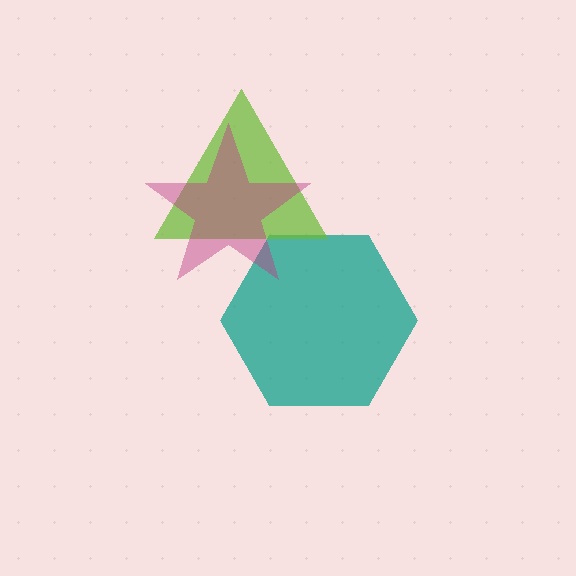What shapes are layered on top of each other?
The layered shapes are: a teal hexagon, a lime triangle, a magenta star.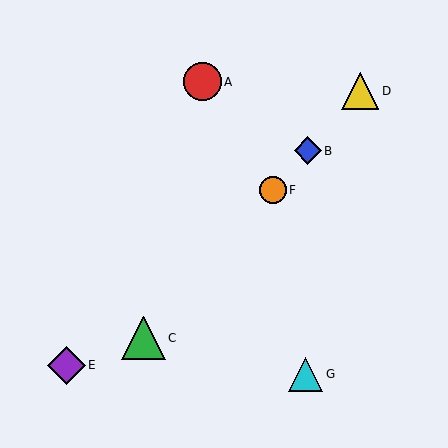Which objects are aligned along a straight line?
Objects B, C, D, F are aligned along a straight line.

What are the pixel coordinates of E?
Object E is at (66, 365).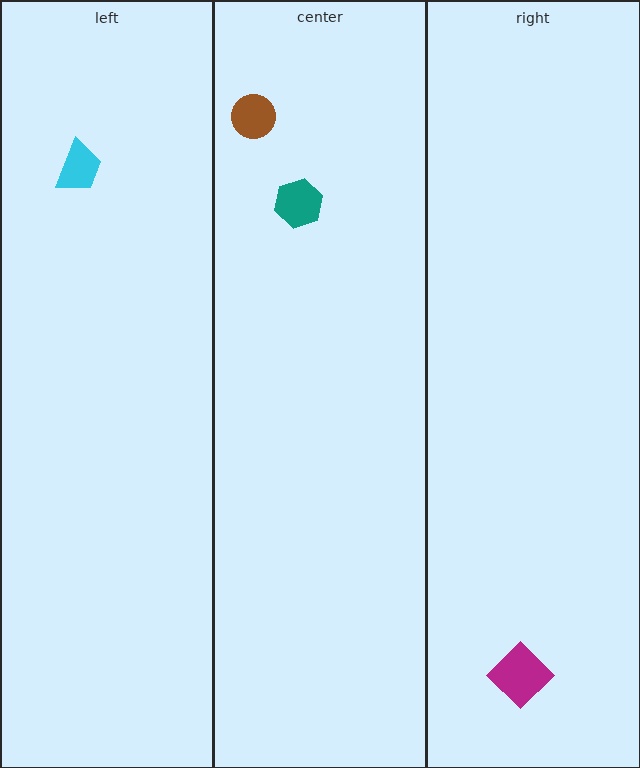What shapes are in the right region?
The magenta diamond.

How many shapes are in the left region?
1.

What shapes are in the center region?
The teal hexagon, the brown circle.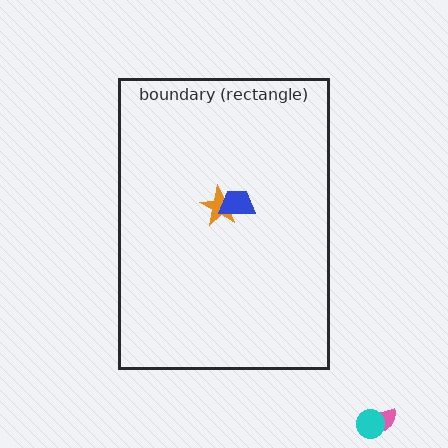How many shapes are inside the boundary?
2 inside, 2 outside.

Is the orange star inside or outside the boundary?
Inside.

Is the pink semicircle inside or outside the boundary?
Outside.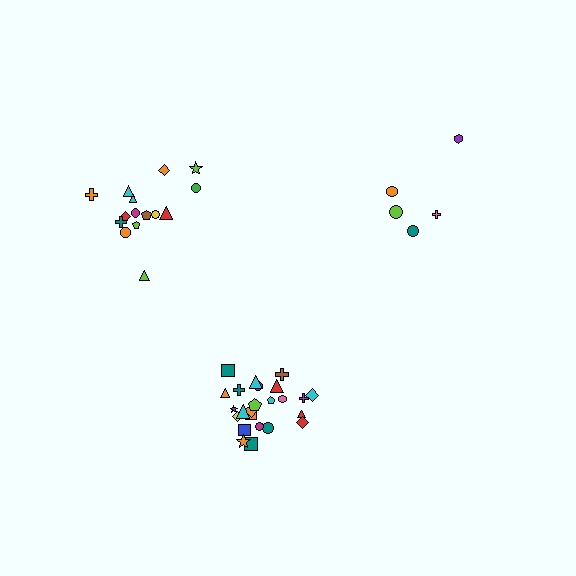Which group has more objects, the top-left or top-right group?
The top-left group.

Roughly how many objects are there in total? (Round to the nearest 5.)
Roughly 45 objects in total.